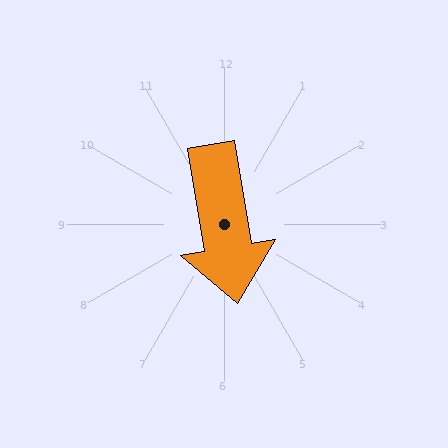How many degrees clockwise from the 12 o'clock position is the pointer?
Approximately 171 degrees.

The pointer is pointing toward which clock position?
Roughly 6 o'clock.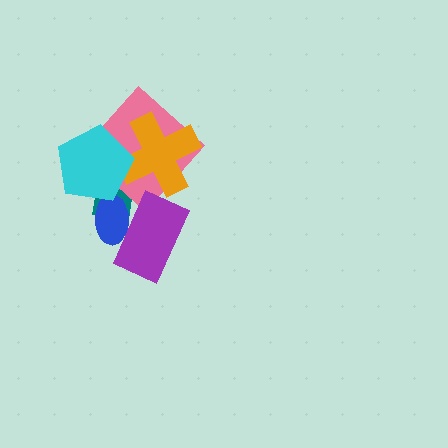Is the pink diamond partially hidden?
Yes, it is partially covered by another shape.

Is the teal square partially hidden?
Yes, it is partially covered by another shape.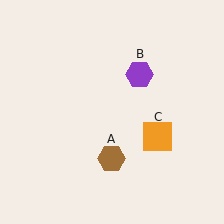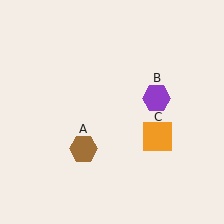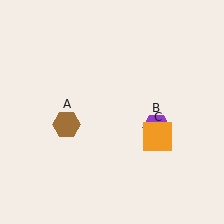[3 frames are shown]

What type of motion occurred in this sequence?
The brown hexagon (object A), purple hexagon (object B) rotated clockwise around the center of the scene.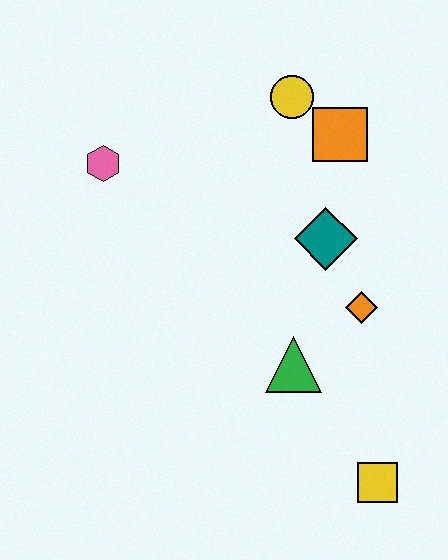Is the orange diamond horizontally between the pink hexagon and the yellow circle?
No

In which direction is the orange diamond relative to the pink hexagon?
The orange diamond is to the right of the pink hexagon.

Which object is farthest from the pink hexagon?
The yellow square is farthest from the pink hexagon.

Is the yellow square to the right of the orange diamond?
Yes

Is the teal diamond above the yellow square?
Yes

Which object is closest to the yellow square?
The green triangle is closest to the yellow square.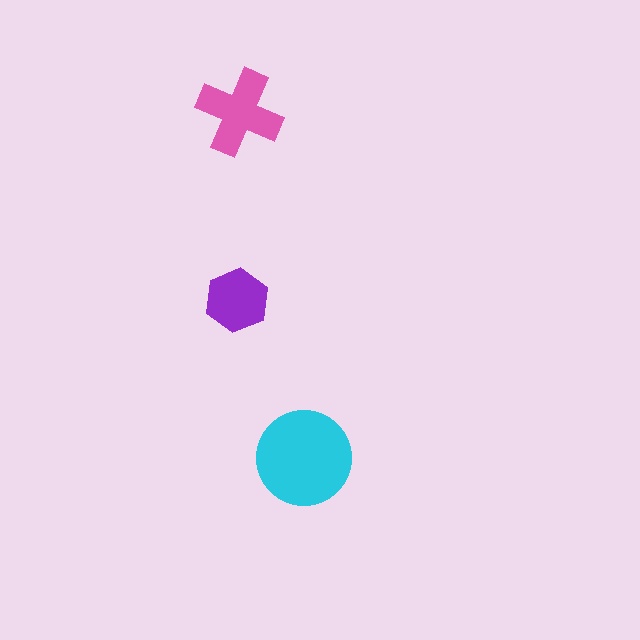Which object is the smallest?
The purple hexagon.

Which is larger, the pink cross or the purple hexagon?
The pink cross.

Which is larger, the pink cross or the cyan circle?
The cyan circle.